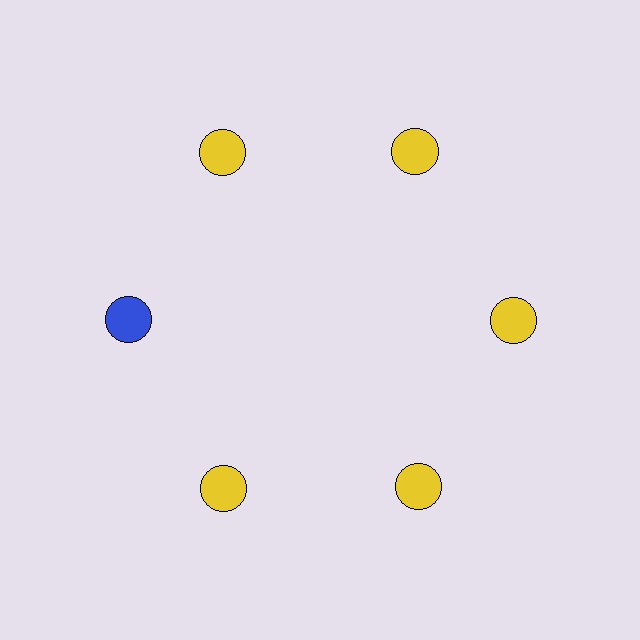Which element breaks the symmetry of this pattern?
The blue circle at roughly the 9 o'clock position breaks the symmetry. All other shapes are yellow circles.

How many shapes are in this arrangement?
There are 6 shapes arranged in a ring pattern.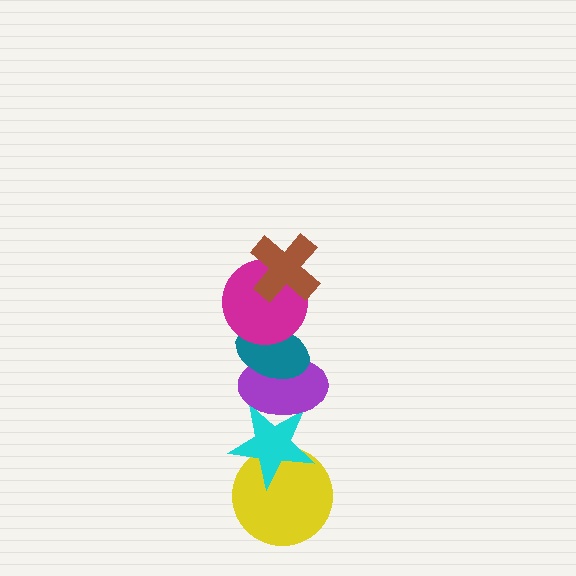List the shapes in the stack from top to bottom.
From top to bottom: the brown cross, the magenta circle, the teal ellipse, the purple ellipse, the cyan star, the yellow circle.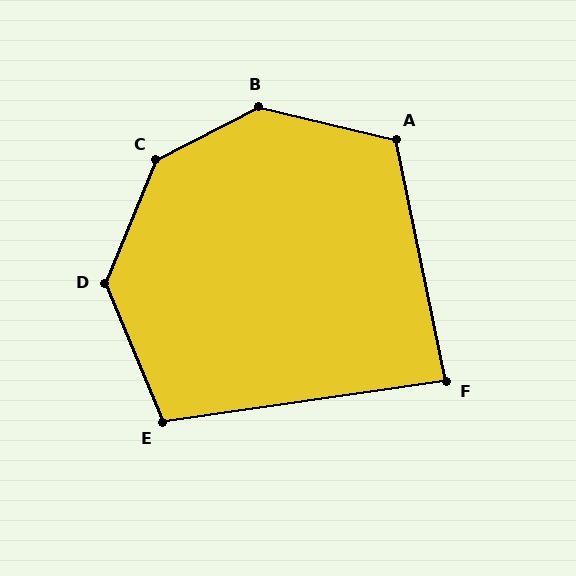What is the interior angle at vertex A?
Approximately 115 degrees (obtuse).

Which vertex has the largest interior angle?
C, at approximately 140 degrees.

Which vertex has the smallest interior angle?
F, at approximately 86 degrees.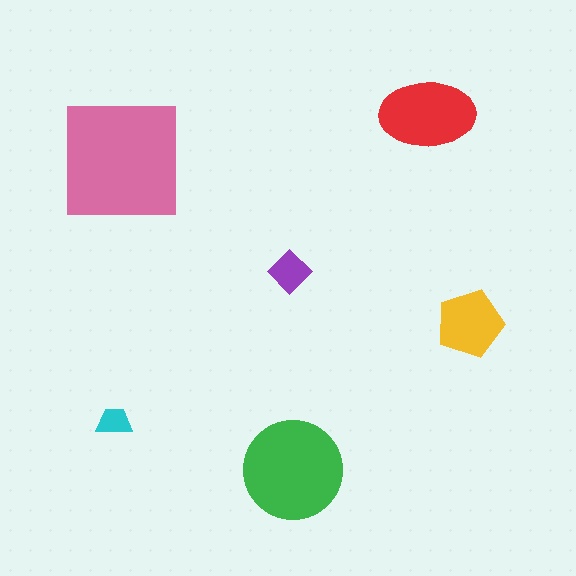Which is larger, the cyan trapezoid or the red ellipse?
The red ellipse.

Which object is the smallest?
The cyan trapezoid.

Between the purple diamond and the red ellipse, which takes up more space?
The red ellipse.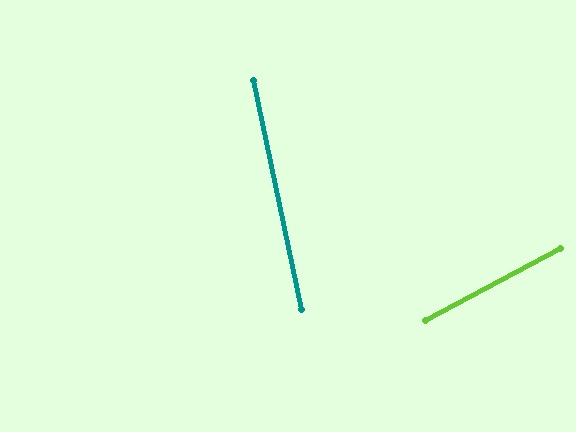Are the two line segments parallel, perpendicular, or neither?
Neither parallel nor perpendicular — they differ by about 74°.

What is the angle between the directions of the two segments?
Approximately 74 degrees.